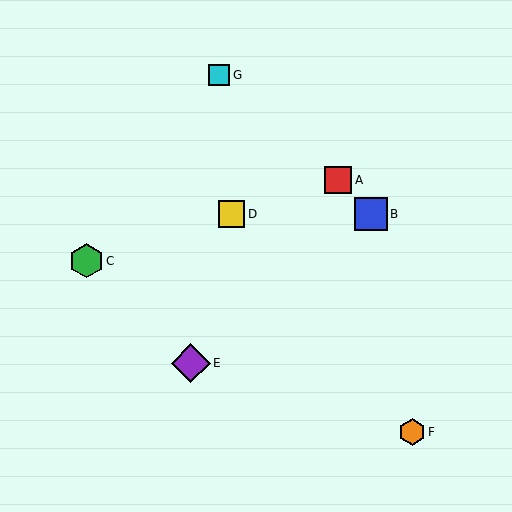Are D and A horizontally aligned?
No, D is at y≈214 and A is at y≈180.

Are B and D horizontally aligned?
Yes, both are at y≈214.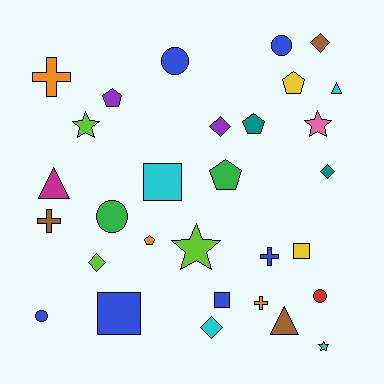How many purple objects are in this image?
There are 2 purple objects.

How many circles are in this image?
There are 5 circles.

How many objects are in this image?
There are 30 objects.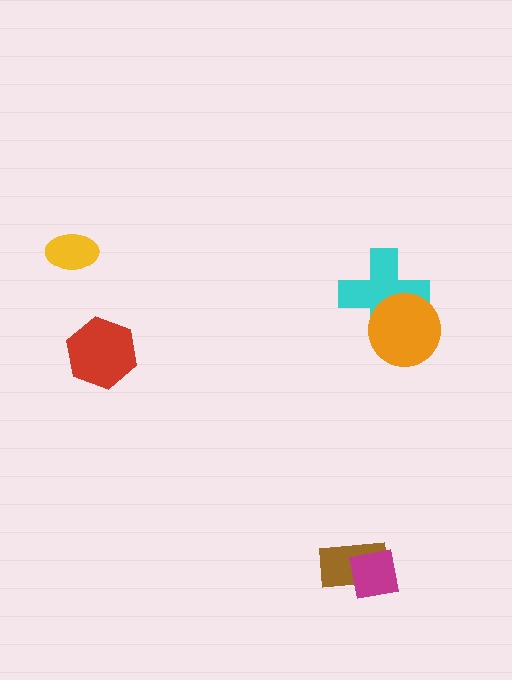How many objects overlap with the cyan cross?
1 object overlaps with the cyan cross.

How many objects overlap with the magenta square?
1 object overlaps with the magenta square.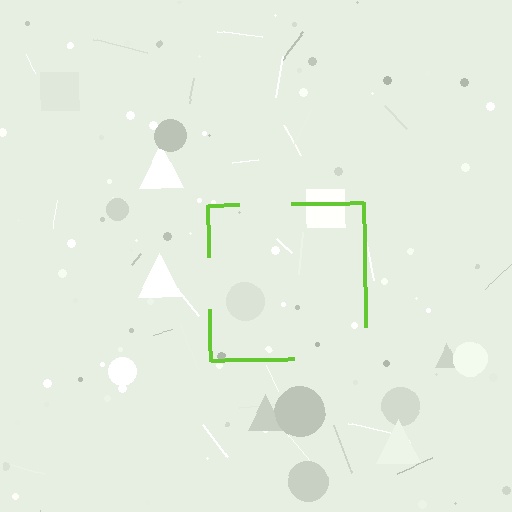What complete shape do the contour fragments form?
The contour fragments form a square.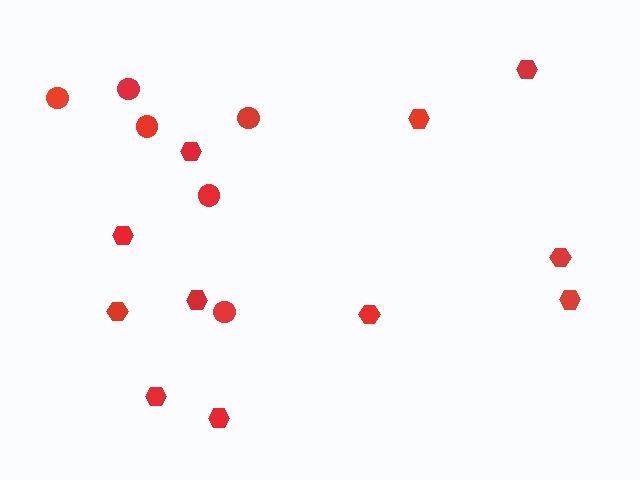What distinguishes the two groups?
There are 2 groups: one group of circles (6) and one group of hexagons (11).